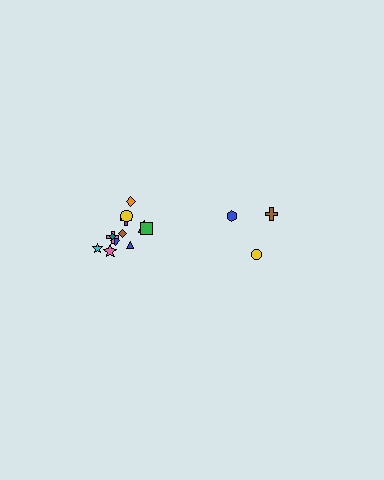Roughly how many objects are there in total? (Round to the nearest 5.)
Roughly 15 objects in total.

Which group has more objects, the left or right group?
The left group.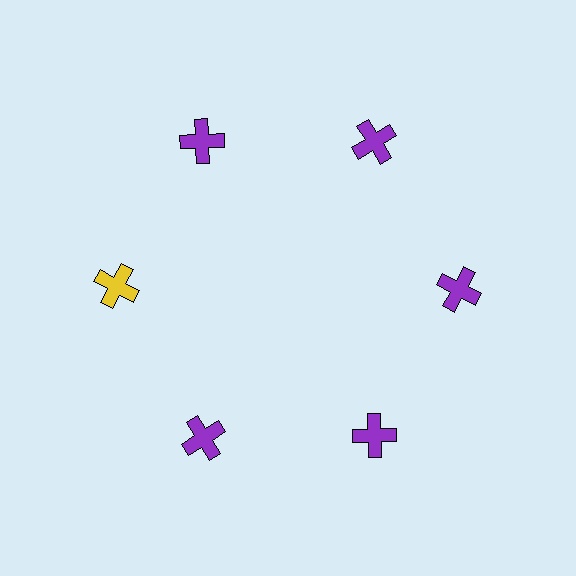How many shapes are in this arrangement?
There are 6 shapes arranged in a ring pattern.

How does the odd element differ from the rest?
It has a different color: yellow instead of purple.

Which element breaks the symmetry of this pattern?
The yellow cross at roughly the 9 o'clock position breaks the symmetry. All other shapes are purple crosses.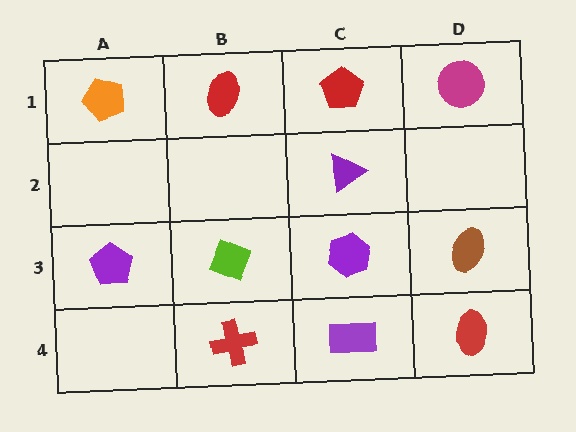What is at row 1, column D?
A magenta circle.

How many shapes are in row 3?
4 shapes.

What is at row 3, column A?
A purple pentagon.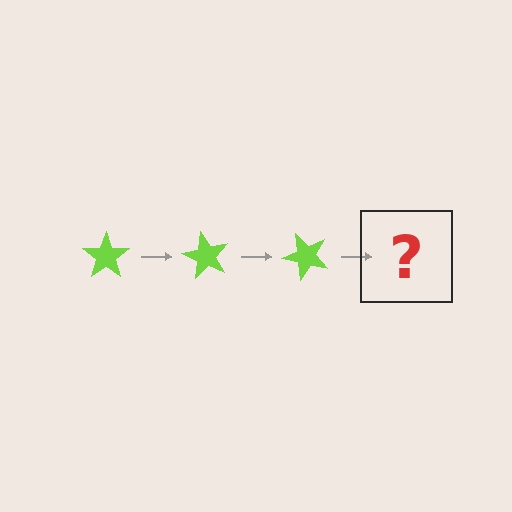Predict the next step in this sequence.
The next step is a lime star rotated 180 degrees.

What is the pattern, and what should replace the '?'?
The pattern is that the star rotates 60 degrees each step. The '?' should be a lime star rotated 180 degrees.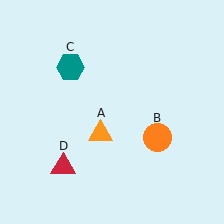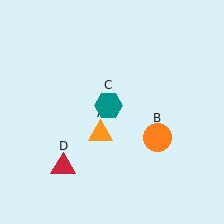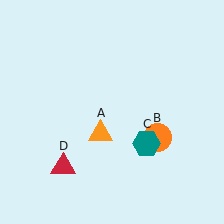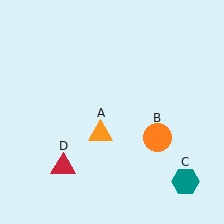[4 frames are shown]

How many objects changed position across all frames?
1 object changed position: teal hexagon (object C).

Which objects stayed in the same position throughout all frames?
Orange triangle (object A) and orange circle (object B) and red triangle (object D) remained stationary.